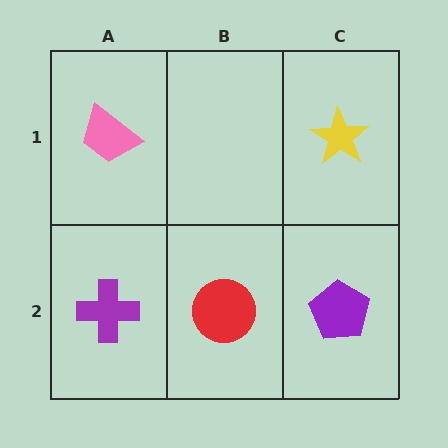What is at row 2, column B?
A red circle.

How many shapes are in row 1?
2 shapes.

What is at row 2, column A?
A purple cross.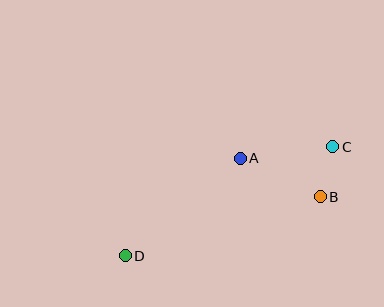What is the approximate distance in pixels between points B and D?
The distance between B and D is approximately 204 pixels.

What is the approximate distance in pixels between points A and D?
The distance between A and D is approximately 151 pixels.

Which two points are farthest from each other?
Points C and D are farthest from each other.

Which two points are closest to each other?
Points B and C are closest to each other.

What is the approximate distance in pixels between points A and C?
The distance between A and C is approximately 93 pixels.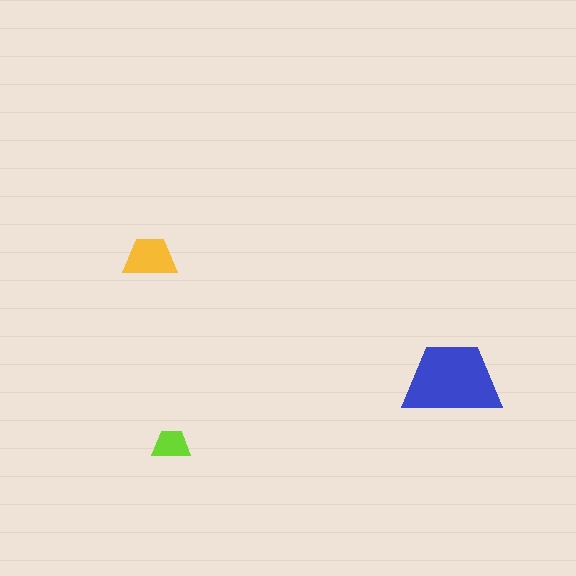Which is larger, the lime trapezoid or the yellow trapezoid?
The yellow one.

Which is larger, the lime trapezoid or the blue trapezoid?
The blue one.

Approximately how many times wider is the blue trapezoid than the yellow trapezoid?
About 2 times wider.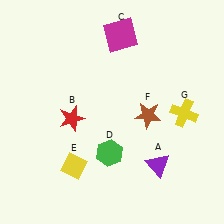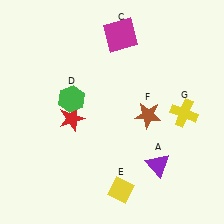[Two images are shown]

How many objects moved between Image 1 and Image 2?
2 objects moved between the two images.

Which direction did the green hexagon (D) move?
The green hexagon (D) moved up.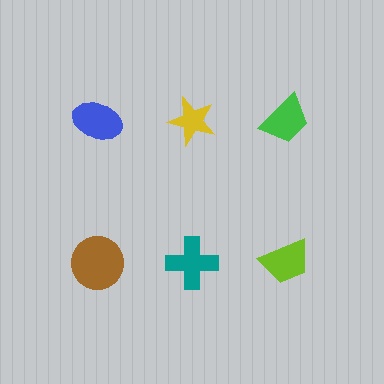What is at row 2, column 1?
A brown circle.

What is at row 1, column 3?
A green trapezoid.